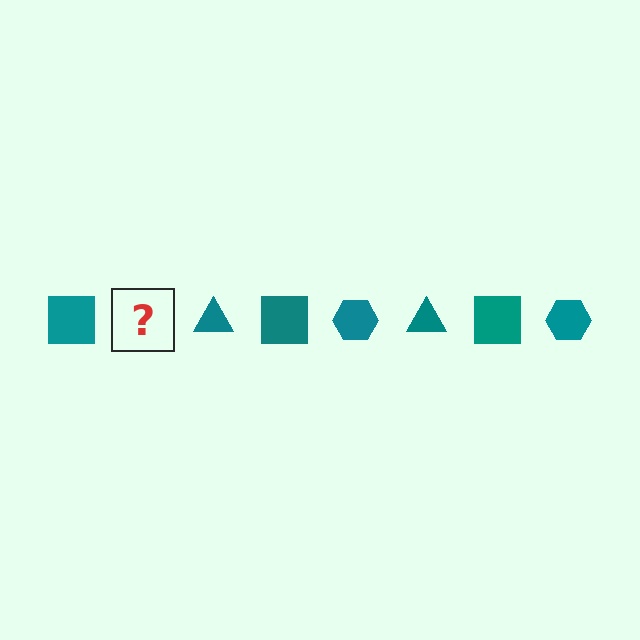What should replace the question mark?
The question mark should be replaced with a teal hexagon.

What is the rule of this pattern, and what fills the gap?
The rule is that the pattern cycles through square, hexagon, triangle shapes in teal. The gap should be filled with a teal hexagon.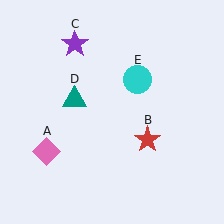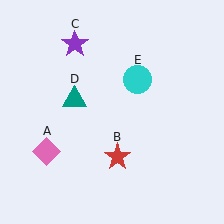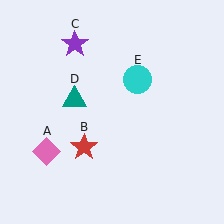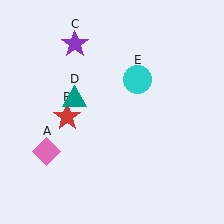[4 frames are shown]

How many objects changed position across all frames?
1 object changed position: red star (object B).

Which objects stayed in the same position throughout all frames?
Pink diamond (object A) and purple star (object C) and teal triangle (object D) and cyan circle (object E) remained stationary.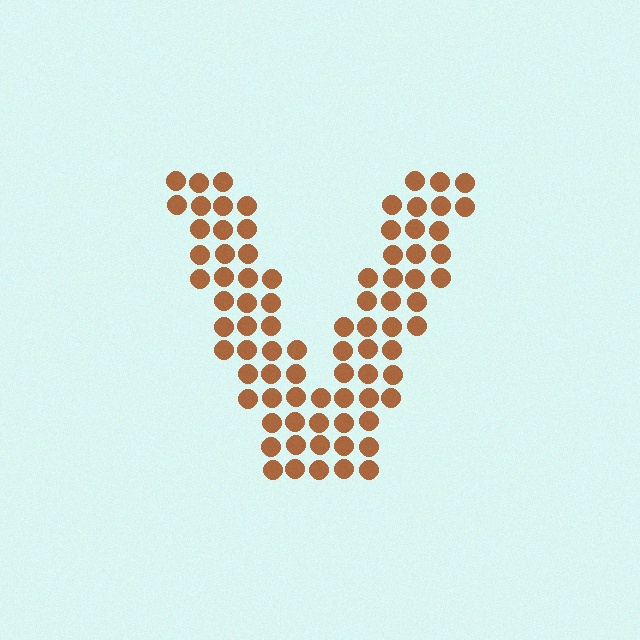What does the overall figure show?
The overall figure shows the letter V.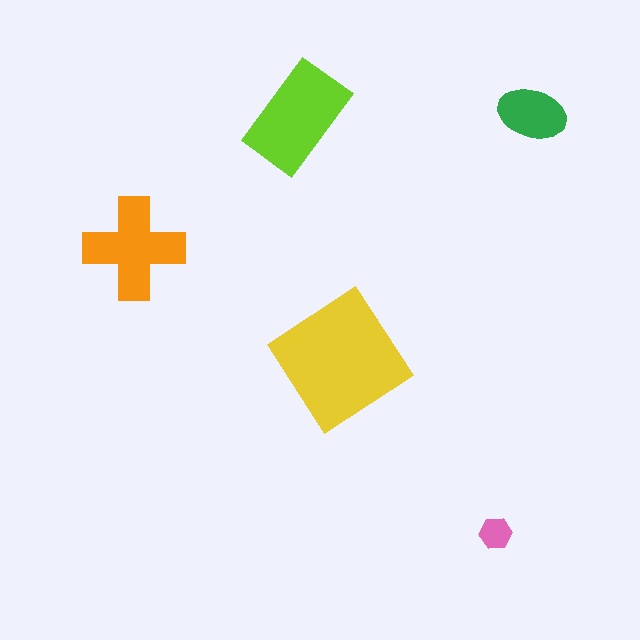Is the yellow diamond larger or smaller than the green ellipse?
Larger.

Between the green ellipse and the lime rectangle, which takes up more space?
The lime rectangle.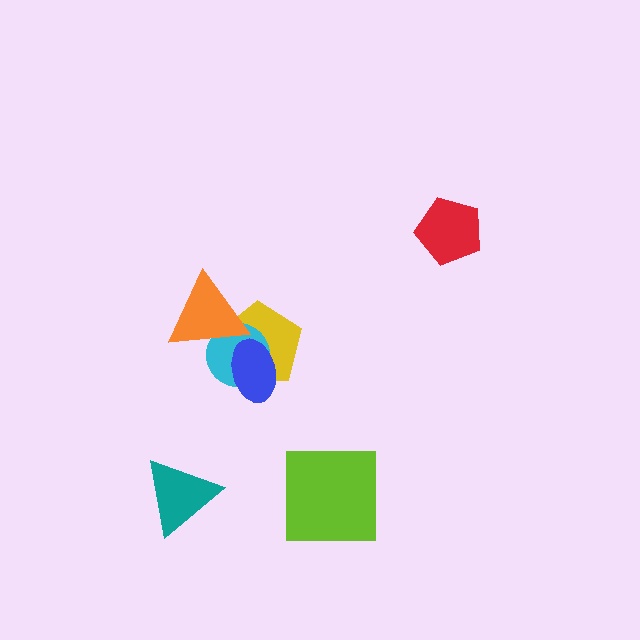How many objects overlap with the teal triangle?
0 objects overlap with the teal triangle.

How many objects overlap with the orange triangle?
2 objects overlap with the orange triangle.